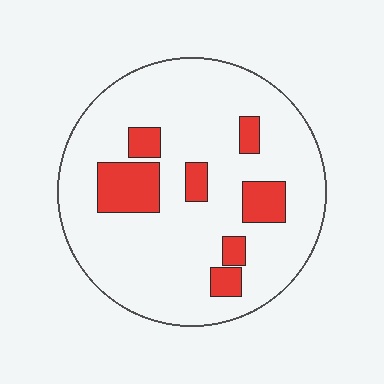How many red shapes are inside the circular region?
7.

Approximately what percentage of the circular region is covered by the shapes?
Approximately 15%.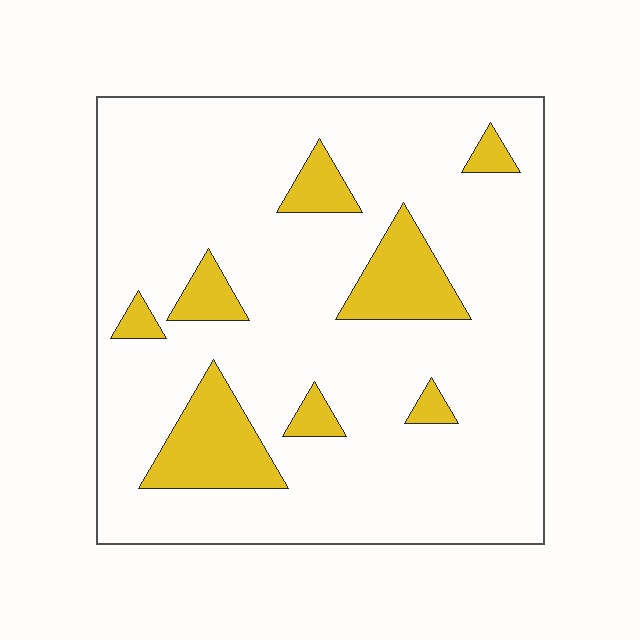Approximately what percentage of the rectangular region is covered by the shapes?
Approximately 15%.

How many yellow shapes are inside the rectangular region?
8.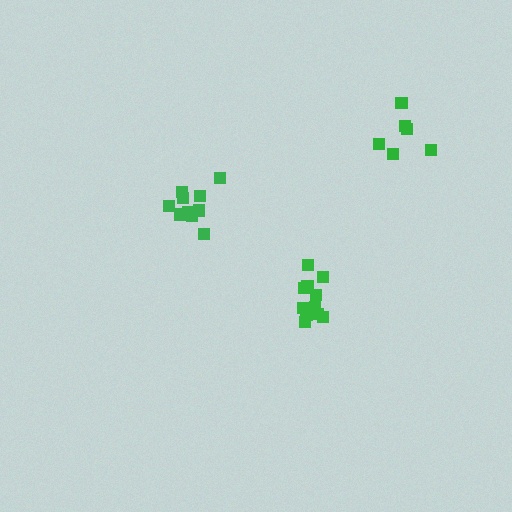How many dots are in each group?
Group 1: 10 dots, Group 2: 6 dots, Group 3: 11 dots (27 total).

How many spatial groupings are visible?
There are 3 spatial groupings.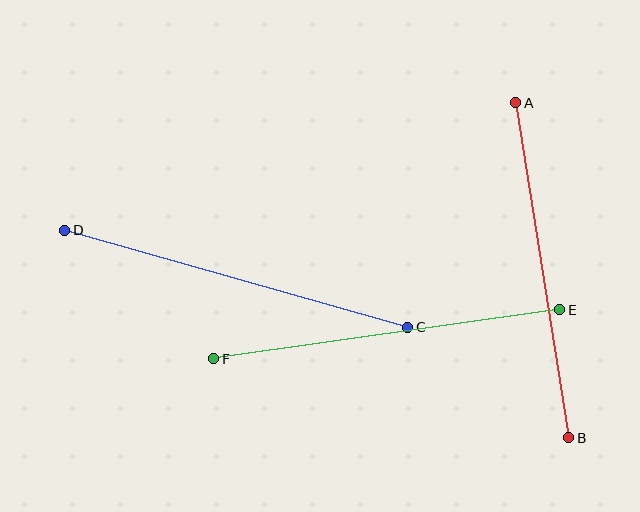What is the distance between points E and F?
The distance is approximately 349 pixels.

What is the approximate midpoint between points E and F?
The midpoint is at approximately (387, 334) pixels.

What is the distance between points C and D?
The distance is approximately 356 pixels.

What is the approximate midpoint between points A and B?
The midpoint is at approximately (542, 270) pixels.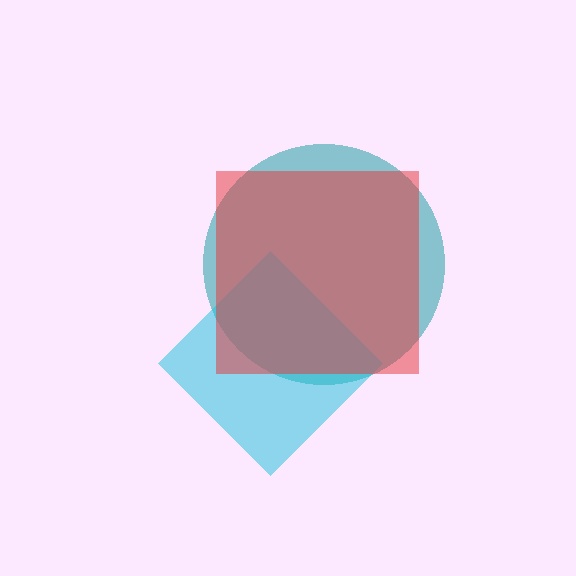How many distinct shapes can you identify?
There are 3 distinct shapes: a teal circle, a cyan diamond, a red square.